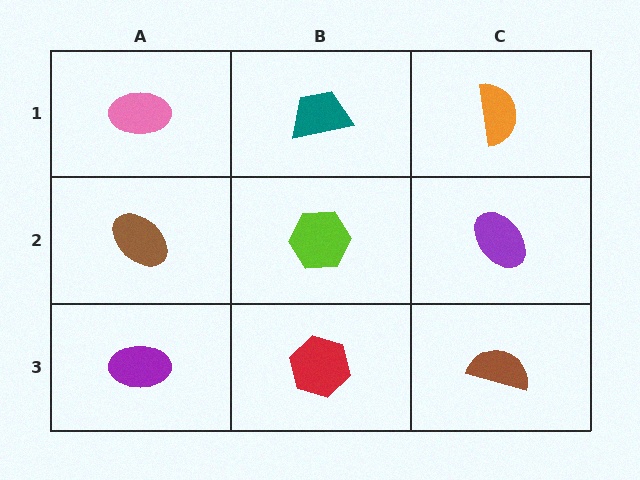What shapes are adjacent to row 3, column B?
A lime hexagon (row 2, column B), a purple ellipse (row 3, column A), a brown semicircle (row 3, column C).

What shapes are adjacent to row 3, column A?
A brown ellipse (row 2, column A), a red hexagon (row 3, column B).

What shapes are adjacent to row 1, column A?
A brown ellipse (row 2, column A), a teal trapezoid (row 1, column B).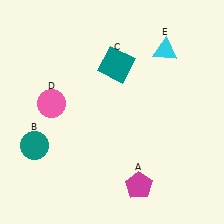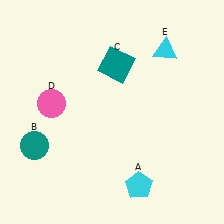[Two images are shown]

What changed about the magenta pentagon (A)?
In Image 1, A is magenta. In Image 2, it changed to cyan.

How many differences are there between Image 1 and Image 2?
There is 1 difference between the two images.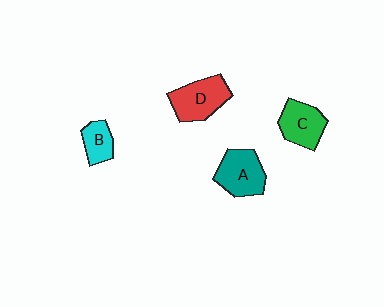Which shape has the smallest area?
Shape B (cyan).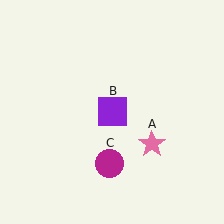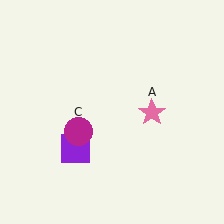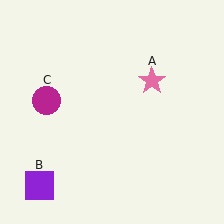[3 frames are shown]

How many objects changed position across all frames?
3 objects changed position: pink star (object A), purple square (object B), magenta circle (object C).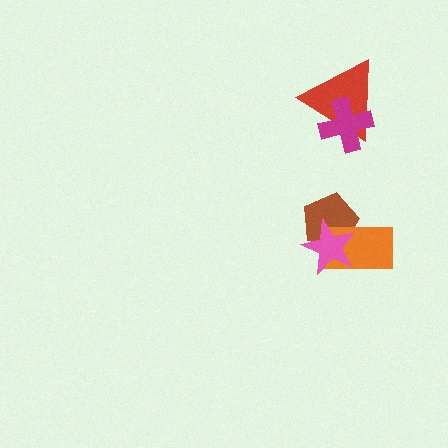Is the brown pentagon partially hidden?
Yes, it is partially covered by another shape.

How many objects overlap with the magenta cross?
1 object overlaps with the magenta cross.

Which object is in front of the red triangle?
The magenta cross is in front of the red triangle.